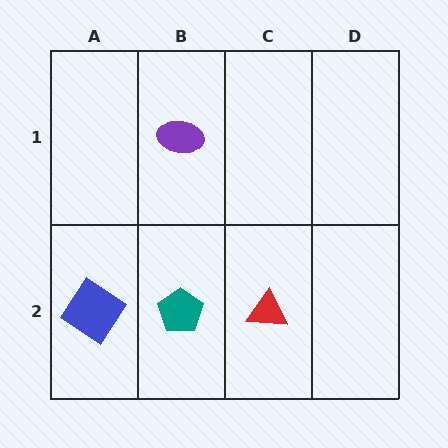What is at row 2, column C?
A red triangle.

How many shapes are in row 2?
3 shapes.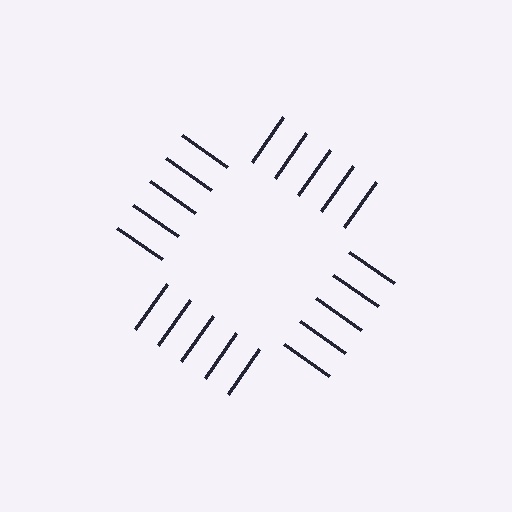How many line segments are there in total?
20 — 5 along each of the 4 edges.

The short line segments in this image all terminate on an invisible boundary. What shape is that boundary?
An illusory square — the line segments terminate on its edges but no continuous stroke is drawn.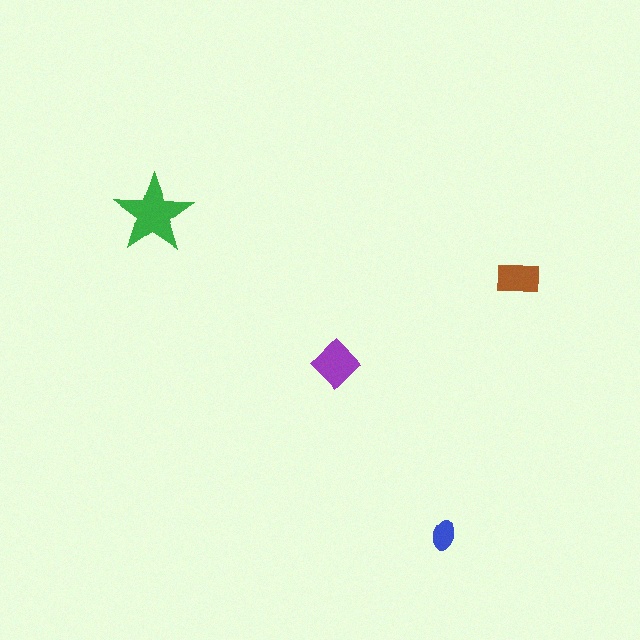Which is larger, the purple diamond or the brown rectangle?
The purple diamond.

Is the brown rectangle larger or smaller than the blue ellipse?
Larger.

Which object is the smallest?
The blue ellipse.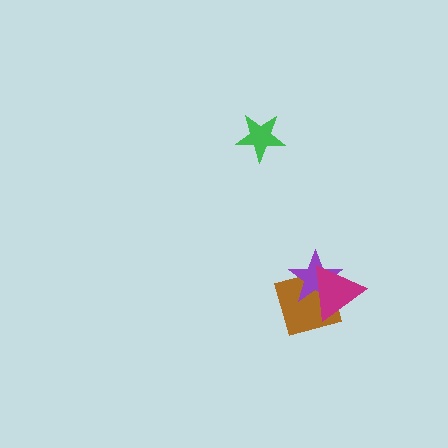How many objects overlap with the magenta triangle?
2 objects overlap with the magenta triangle.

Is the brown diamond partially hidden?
Yes, it is partially covered by another shape.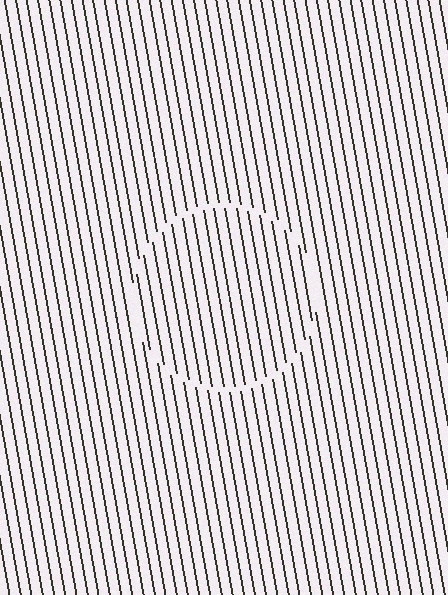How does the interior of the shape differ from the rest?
The interior of the shape contains the same grating, shifted by half a period — the contour is defined by the phase discontinuity where line-ends from the inner and outer gratings abut.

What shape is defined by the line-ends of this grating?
An illusory circle. The interior of the shape contains the same grating, shifted by half a period — the contour is defined by the phase discontinuity where line-ends from the inner and outer gratings abut.